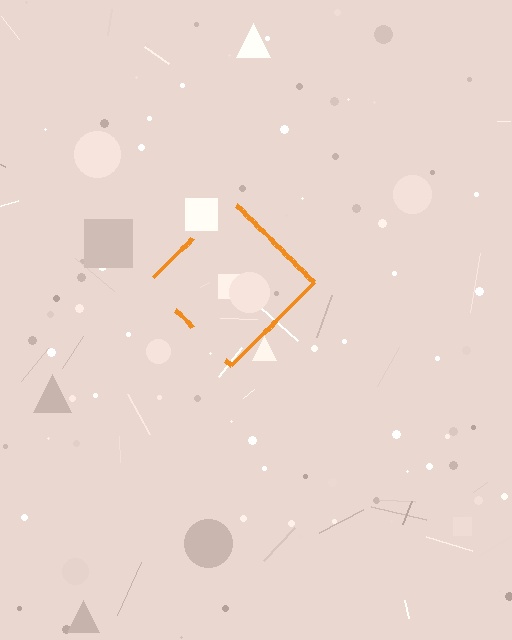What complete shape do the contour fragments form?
The contour fragments form a diamond.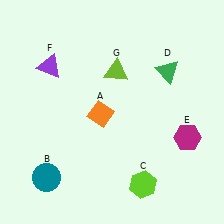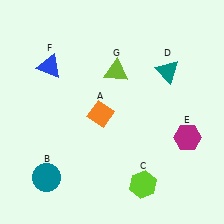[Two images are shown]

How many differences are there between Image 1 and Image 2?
There are 2 differences between the two images.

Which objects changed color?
D changed from green to teal. F changed from purple to blue.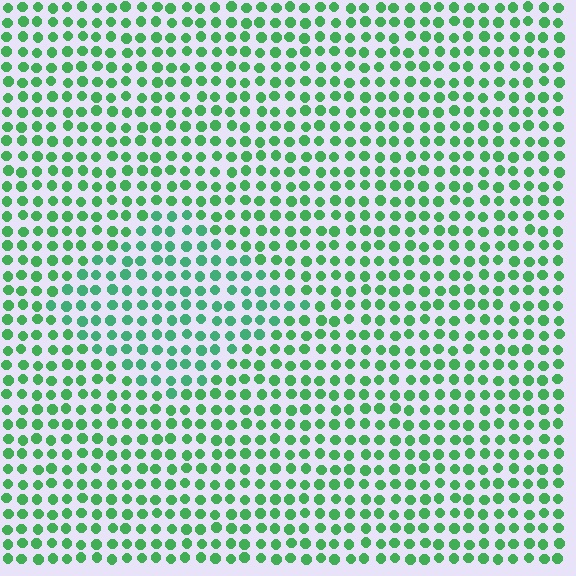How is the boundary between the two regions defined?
The boundary is defined purely by a slight shift in hue (about 19 degrees). Spacing, size, and orientation are identical on both sides.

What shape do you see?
I see a diamond.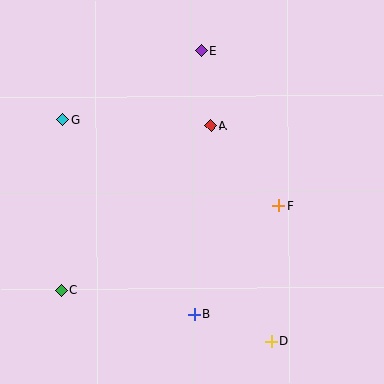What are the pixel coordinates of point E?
Point E is at (201, 51).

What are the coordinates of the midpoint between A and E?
The midpoint between A and E is at (206, 88).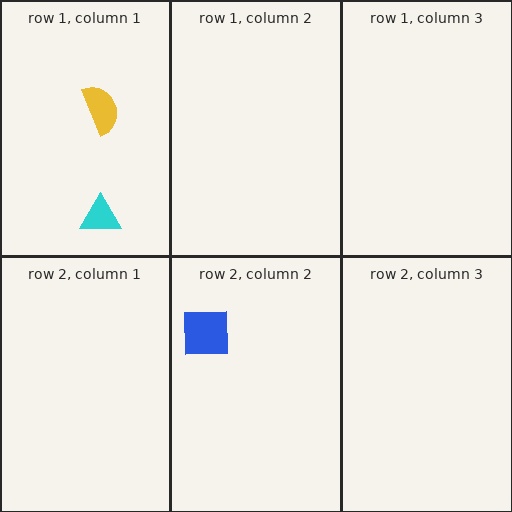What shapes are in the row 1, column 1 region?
The yellow semicircle, the cyan triangle.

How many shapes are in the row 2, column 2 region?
1.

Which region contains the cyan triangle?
The row 1, column 1 region.